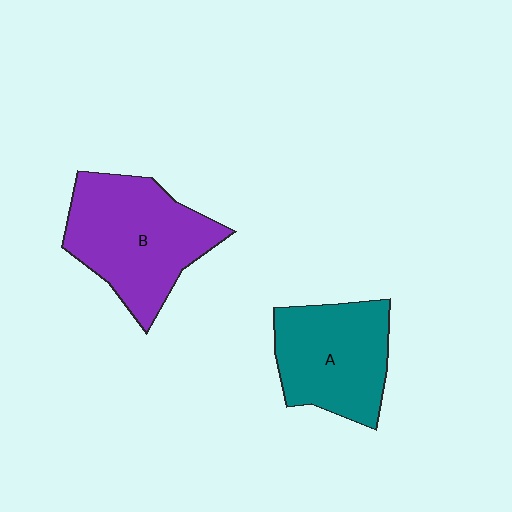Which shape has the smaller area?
Shape A (teal).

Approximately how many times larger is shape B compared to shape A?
Approximately 1.2 times.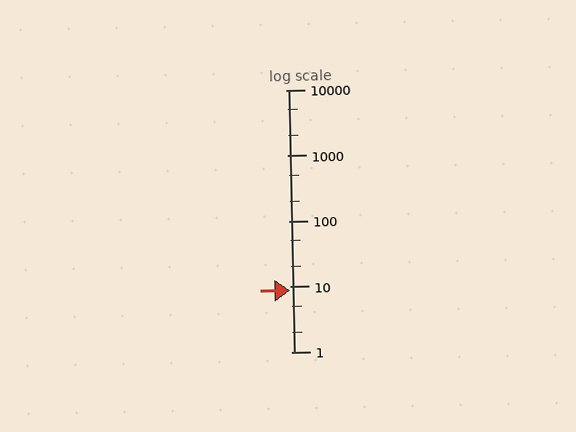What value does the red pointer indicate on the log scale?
The pointer indicates approximately 8.8.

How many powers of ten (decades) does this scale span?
The scale spans 4 decades, from 1 to 10000.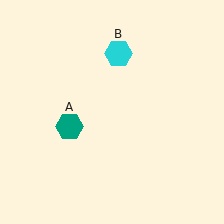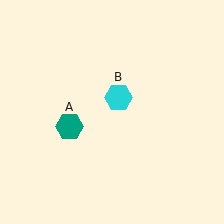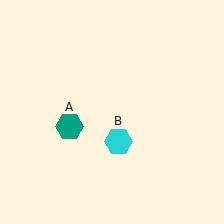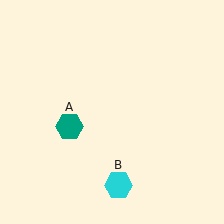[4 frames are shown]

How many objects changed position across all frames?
1 object changed position: cyan hexagon (object B).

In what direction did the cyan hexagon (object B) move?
The cyan hexagon (object B) moved down.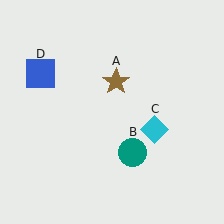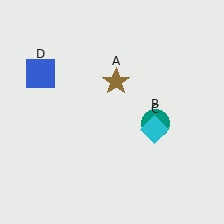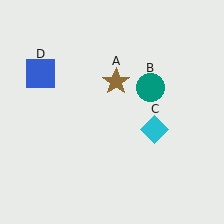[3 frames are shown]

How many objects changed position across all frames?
1 object changed position: teal circle (object B).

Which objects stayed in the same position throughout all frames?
Brown star (object A) and cyan diamond (object C) and blue square (object D) remained stationary.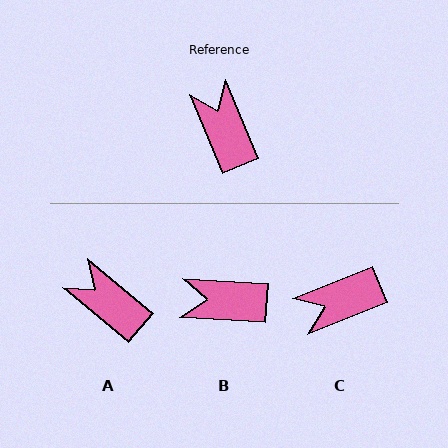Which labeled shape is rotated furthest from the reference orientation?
C, about 89 degrees away.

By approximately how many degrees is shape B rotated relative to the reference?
Approximately 64 degrees counter-clockwise.